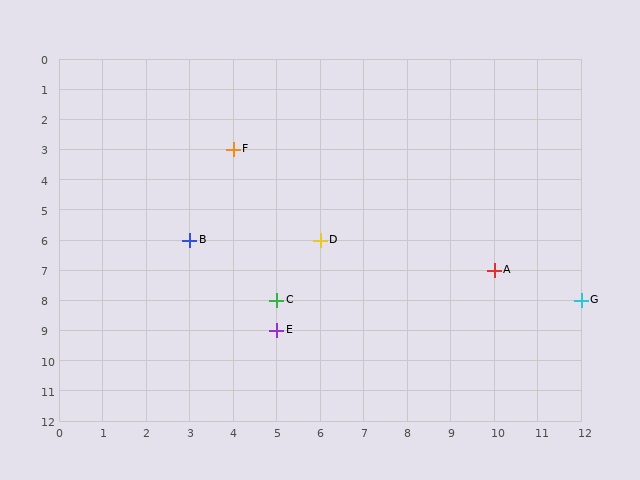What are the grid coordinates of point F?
Point F is at grid coordinates (4, 3).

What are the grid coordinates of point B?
Point B is at grid coordinates (3, 6).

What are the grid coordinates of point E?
Point E is at grid coordinates (5, 9).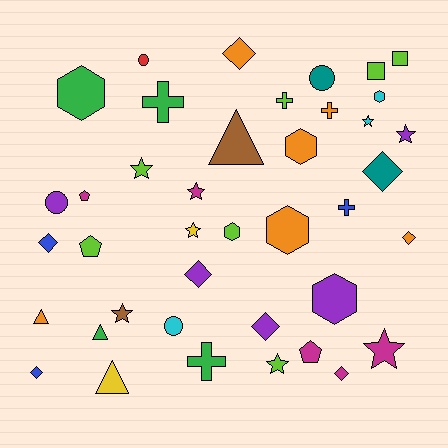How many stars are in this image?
There are 8 stars.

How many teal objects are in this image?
There are 2 teal objects.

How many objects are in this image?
There are 40 objects.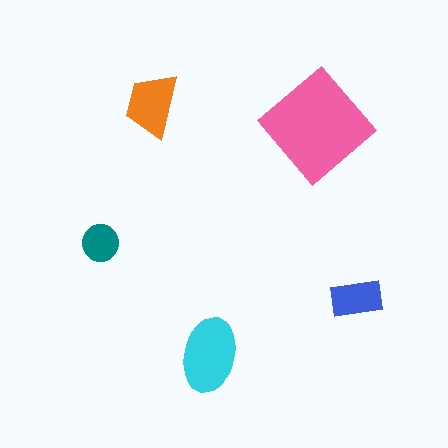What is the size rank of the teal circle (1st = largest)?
5th.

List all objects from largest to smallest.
The pink diamond, the cyan ellipse, the orange trapezoid, the blue rectangle, the teal circle.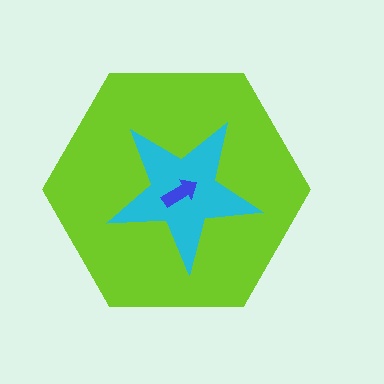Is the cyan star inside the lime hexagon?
Yes.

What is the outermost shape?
The lime hexagon.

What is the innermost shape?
The blue arrow.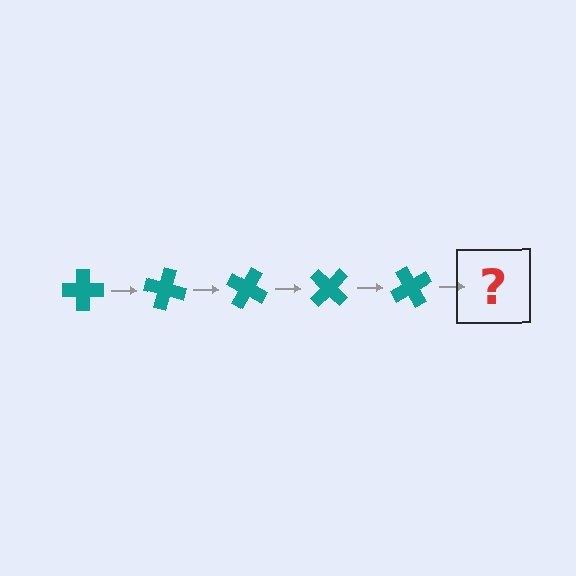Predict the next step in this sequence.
The next step is a teal cross rotated 75 degrees.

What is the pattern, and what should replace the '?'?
The pattern is that the cross rotates 15 degrees each step. The '?' should be a teal cross rotated 75 degrees.